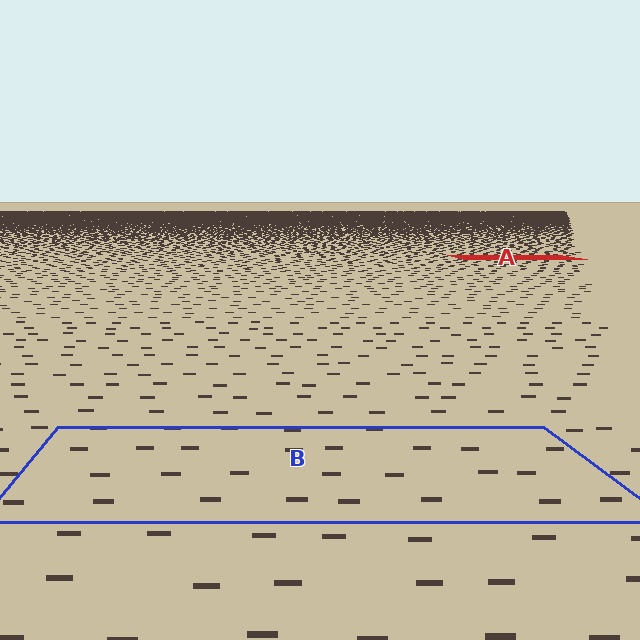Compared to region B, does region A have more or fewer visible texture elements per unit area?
Region A has more texture elements per unit area — they are packed more densely because it is farther away.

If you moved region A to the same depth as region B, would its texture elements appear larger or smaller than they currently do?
They would appear larger. At a closer depth, the same texture elements are projected at a bigger on-screen size.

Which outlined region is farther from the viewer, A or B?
Region A is farther from the viewer — the texture elements inside it appear smaller and more densely packed.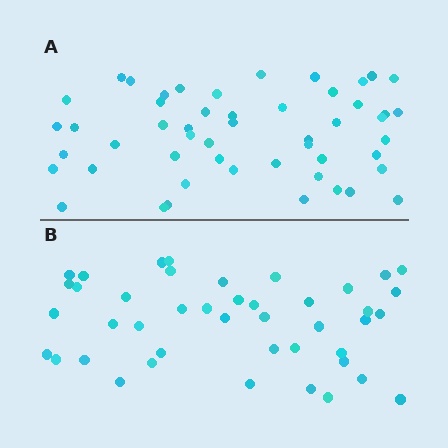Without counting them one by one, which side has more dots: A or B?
Region A (the top region) has more dots.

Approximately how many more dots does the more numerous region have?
Region A has roughly 8 or so more dots than region B.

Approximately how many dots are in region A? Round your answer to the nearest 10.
About 50 dots. (The exact count is 51, which rounds to 50.)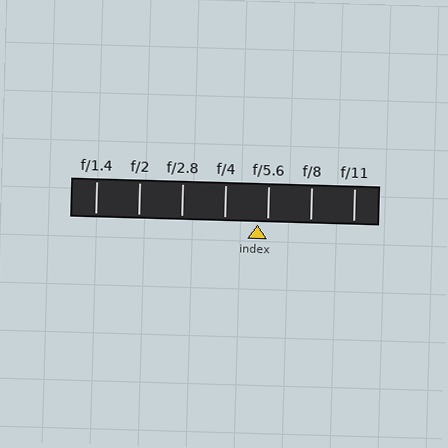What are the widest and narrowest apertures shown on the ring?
The widest aperture shown is f/1.4 and the narrowest is f/11.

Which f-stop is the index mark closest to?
The index mark is closest to f/5.6.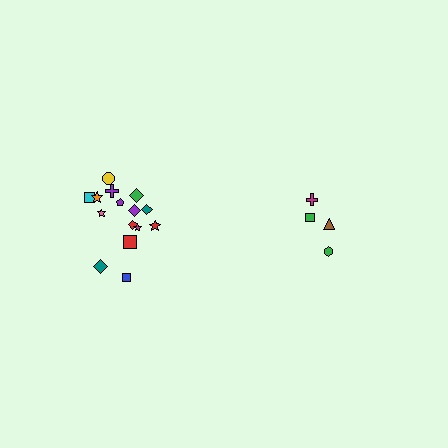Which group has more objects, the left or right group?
The left group.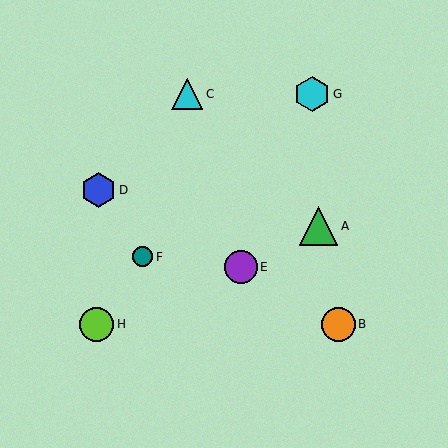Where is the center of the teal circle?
The center of the teal circle is at (143, 257).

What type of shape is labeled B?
Shape B is an orange circle.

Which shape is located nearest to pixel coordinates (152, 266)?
The teal circle (labeled F) at (143, 257) is nearest to that location.